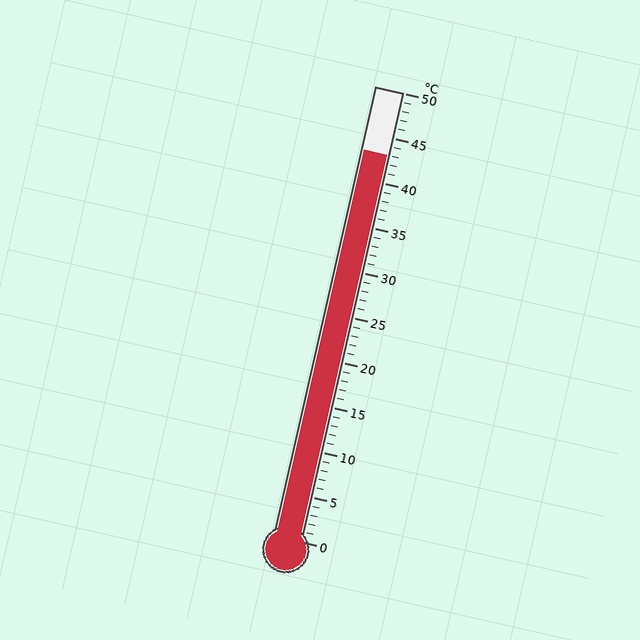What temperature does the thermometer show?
The thermometer shows approximately 43°C.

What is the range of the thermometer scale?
The thermometer scale ranges from 0°C to 50°C.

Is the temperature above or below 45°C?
The temperature is below 45°C.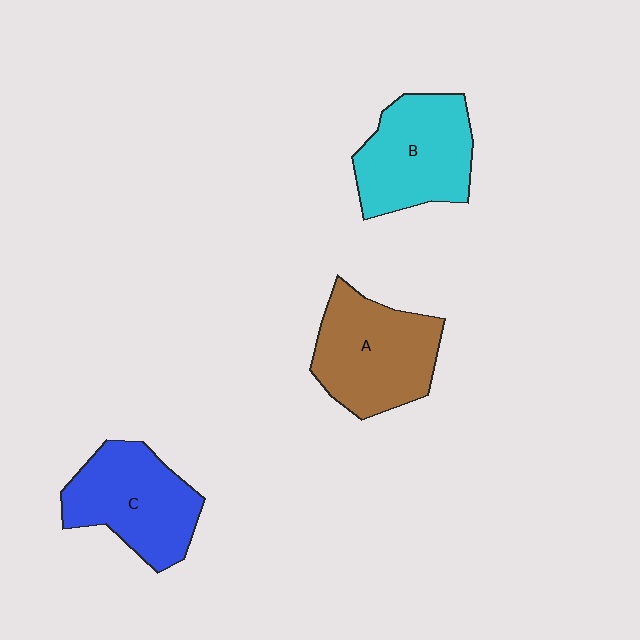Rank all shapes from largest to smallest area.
From largest to smallest: A (brown), B (cyan), C (blue).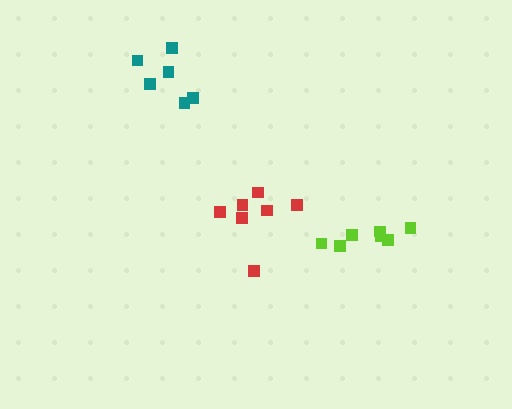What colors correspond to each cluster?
The clusters are colored: lime, red, teal.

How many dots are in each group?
Group 1: 7 dots, Group 2: 7 dots, Group 3: 6 dots (20 total).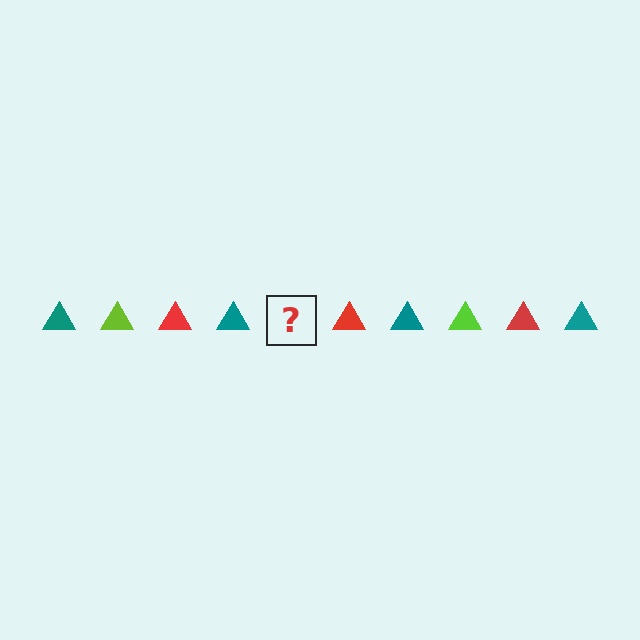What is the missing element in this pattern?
The missing element is a lime triangle.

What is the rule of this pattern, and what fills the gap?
The rule is that the pattern cycles through teal, lime, red triangles. The gap should be filled with a lime triangle.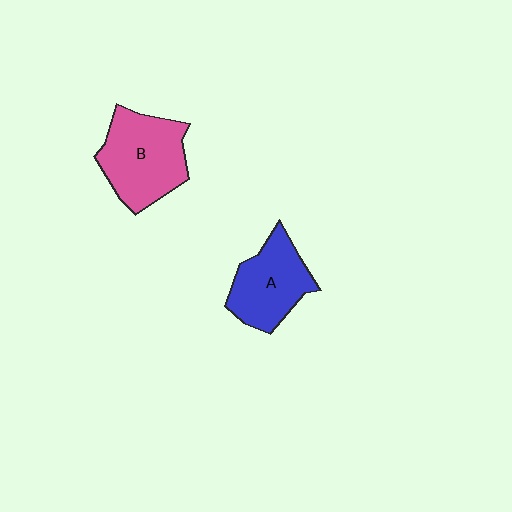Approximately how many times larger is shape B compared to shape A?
Approximately 1.2 times.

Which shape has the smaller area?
Shape A (blue).